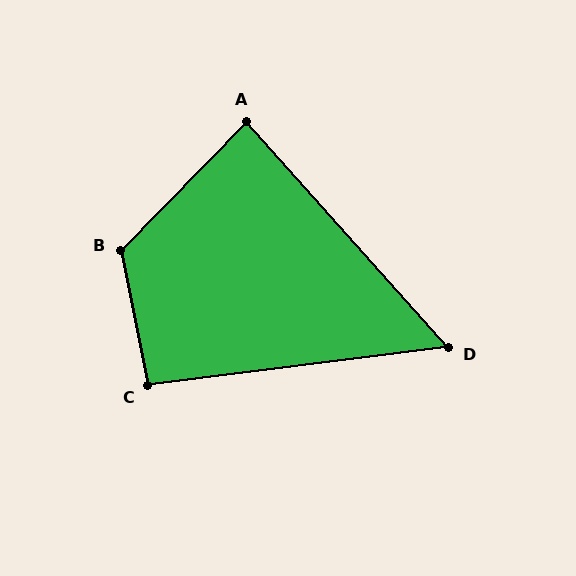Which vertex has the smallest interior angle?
D, at approximately 55 degrees.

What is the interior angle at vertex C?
Approximately 94 degrees (approximately right).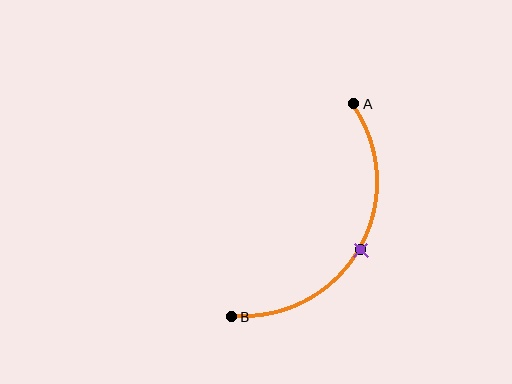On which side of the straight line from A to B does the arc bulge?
The arc bulges to the right of the straight line connecting A and B.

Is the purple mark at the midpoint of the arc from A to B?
Yes. The purple mark lies on the arc at equal arc-length from both A and B — it is the arc midpoint.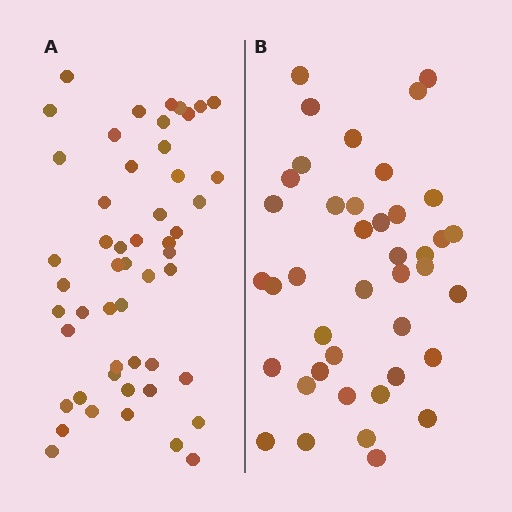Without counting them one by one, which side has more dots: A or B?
Region A (the left region) has more dots.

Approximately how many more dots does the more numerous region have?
Region A has roughly 10 or so more dots than region B.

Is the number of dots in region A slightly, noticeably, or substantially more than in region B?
Region A has only slightly more — the two regions are fairly close. The ratio is roughly 1.2 to 1.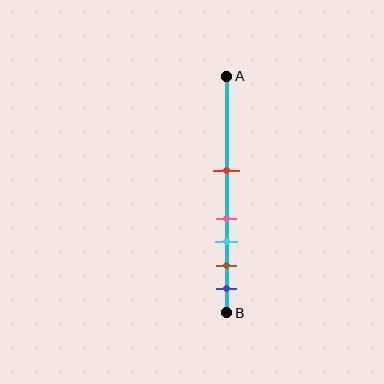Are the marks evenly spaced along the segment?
No, the marks are not evenly spaced.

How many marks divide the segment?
There are 5 marks dividing the segment.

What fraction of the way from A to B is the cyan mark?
The cyan mark is approximately 70% (0.7) of the way from A to B.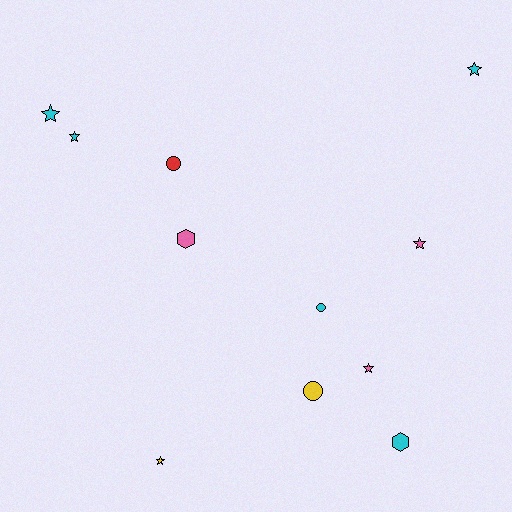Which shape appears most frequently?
Star, with 6 objects.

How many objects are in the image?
There are 11 objects.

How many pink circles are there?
There are no pink circles.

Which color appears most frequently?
Cyan, with 5 objects.